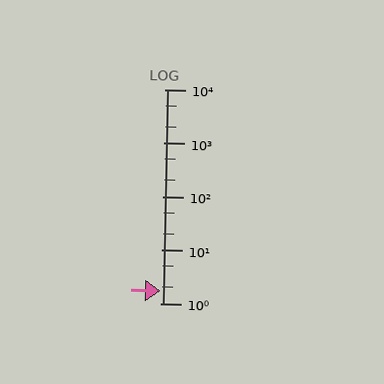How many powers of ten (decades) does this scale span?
The scale spans 4 decades, from 1 to 10000.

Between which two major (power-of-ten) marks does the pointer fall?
The pointer is between 1 and 10.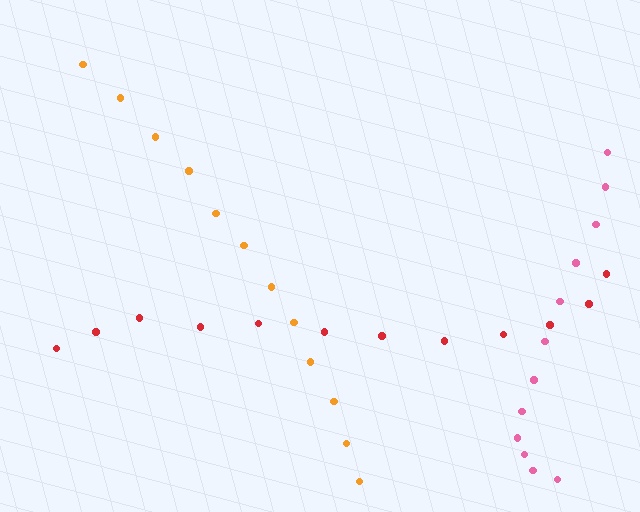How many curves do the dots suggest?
There are 3 distinct paths.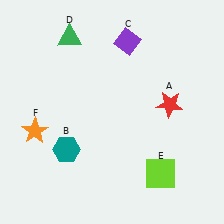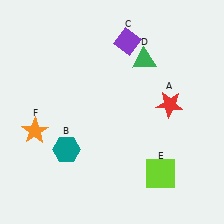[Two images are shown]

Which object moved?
The green triangle (D) moved right.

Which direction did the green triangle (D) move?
The green triangle (D) moved right.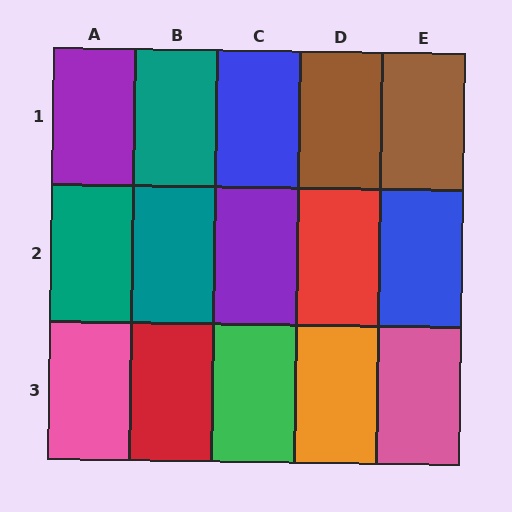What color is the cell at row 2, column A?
Teal.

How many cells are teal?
3 cells are teal.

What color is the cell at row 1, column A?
Purple.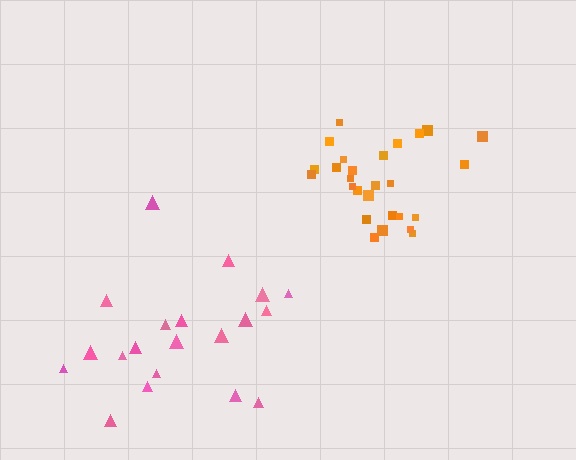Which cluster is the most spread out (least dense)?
Pink.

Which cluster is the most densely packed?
Orange.